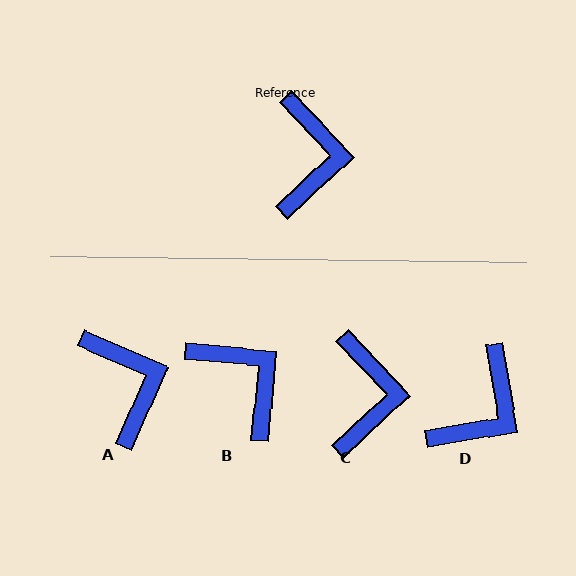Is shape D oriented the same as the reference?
No, it is off by about 34 degrees.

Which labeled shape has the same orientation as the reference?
C.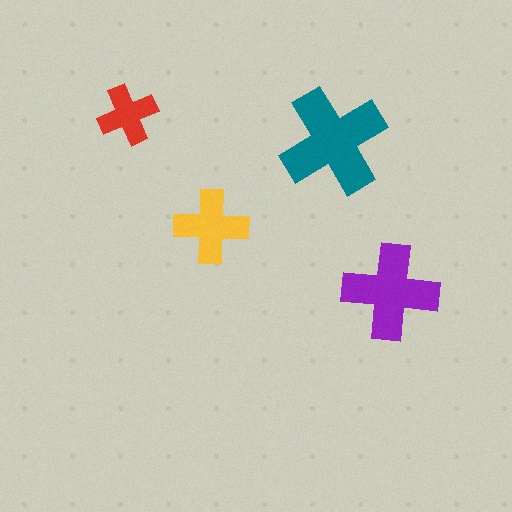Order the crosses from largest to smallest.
the teal one, the purple one, the yellow one, the red one.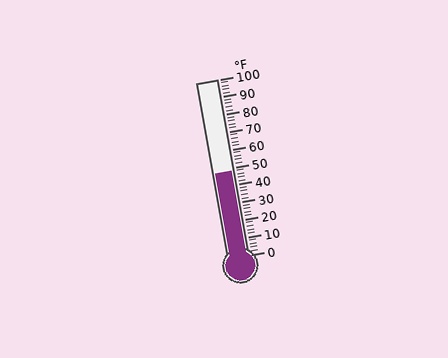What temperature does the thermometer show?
The thermometer shows approximately 48°F.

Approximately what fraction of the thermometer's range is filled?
The thermometer is filled to approximately 50% of its range.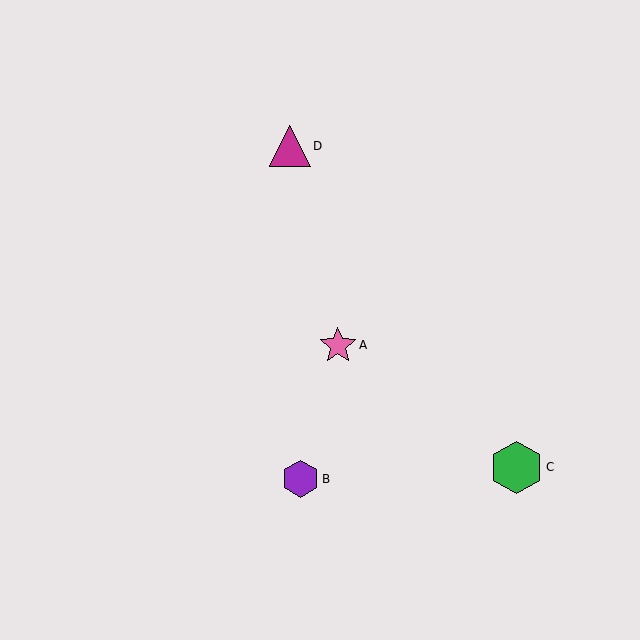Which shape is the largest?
The green hexagon (labeled C) is the largest.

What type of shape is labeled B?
Shape B is a purple hexagon.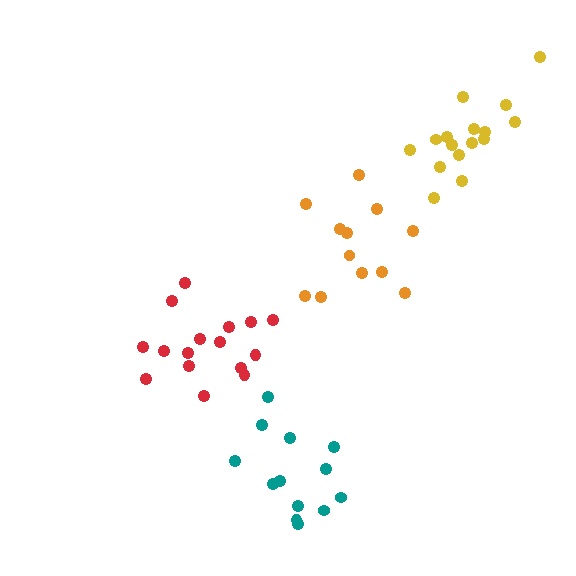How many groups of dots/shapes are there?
There are 4 groups.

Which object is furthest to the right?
The yellow cluster is rightmost.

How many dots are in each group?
Group 1: 16 dots, Group 2: 12 dots, Group 3: 13 dots, Group 4: 16 dots (57 total).